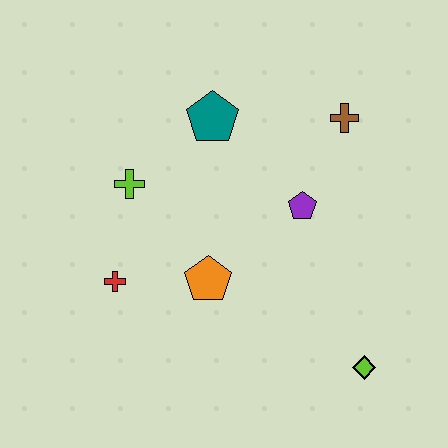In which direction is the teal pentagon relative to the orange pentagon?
The teal pentagon is above the orange pentagon.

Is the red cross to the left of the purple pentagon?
Yes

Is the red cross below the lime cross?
Yes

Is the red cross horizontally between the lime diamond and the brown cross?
No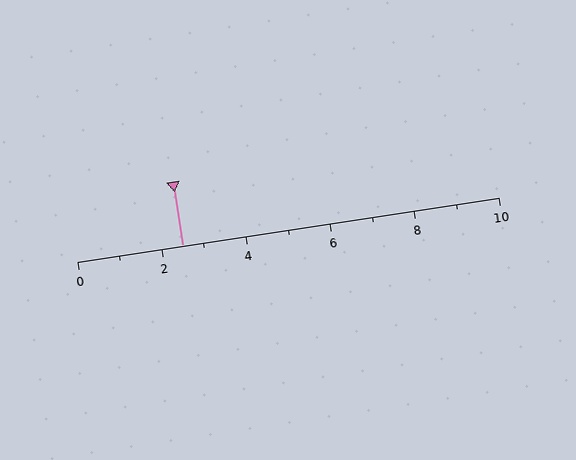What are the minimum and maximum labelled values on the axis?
The axis runs from 0 to 10.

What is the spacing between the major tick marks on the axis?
The major ticks are spaced 2 apart.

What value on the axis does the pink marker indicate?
The marker indicates approximately 2.5.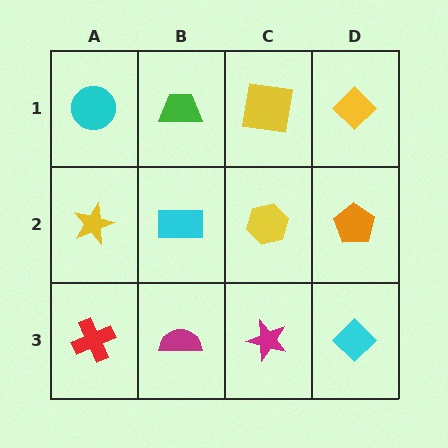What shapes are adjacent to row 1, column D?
An orange pentagon (row 2, column D), a yellow square (row 1, column C).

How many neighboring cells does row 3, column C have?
3.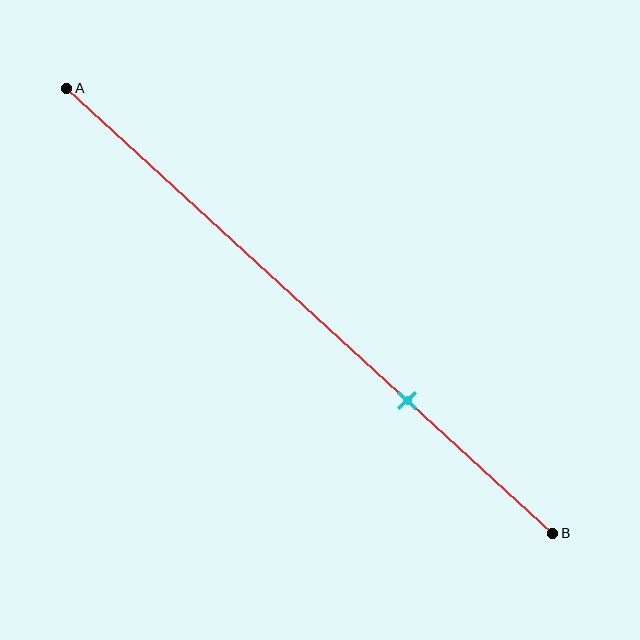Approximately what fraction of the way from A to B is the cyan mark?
The cyan mark is approximately 70% of the way from A to B.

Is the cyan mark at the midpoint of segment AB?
No, the mark is at about 70% from A, not at the 50% midpoint.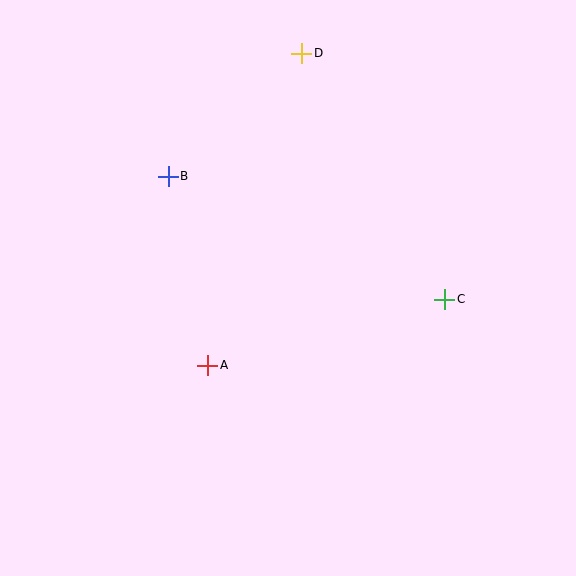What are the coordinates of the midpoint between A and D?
The midpoint between A and D is at (255, 209).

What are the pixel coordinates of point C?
Point C is at (445, 299).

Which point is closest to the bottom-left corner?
Point A is closest to the bottom-left corner.